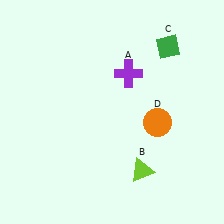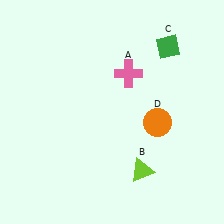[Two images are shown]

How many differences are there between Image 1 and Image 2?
There is 1 difference between the two images.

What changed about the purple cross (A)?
In Image 1, A is purple. In Image 2, it changed to pink.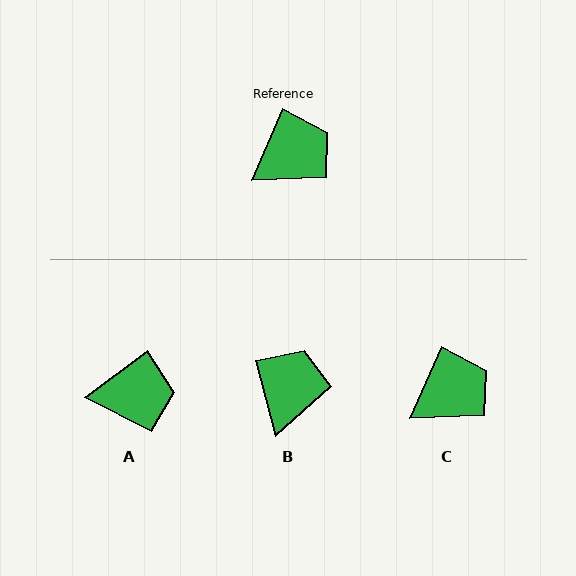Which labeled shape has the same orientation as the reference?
C.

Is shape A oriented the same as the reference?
No, it is off by about 29 degrees.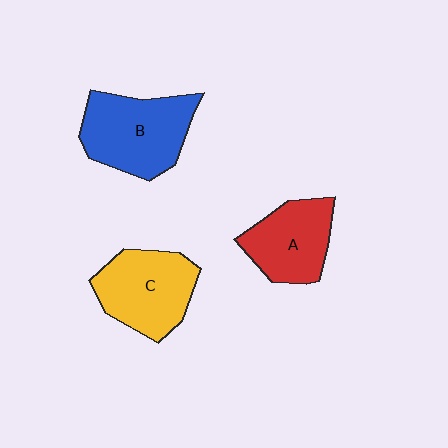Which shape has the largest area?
Shape B (blue).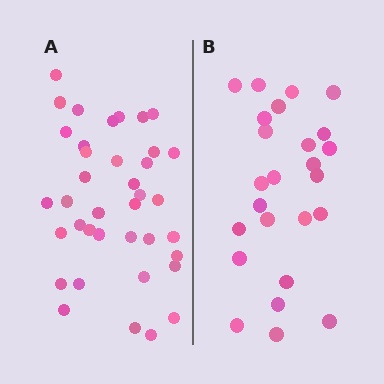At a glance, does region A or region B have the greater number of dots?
Region A (the left region) has more dots.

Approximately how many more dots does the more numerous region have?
Region A has approximately 15 more dots than region B.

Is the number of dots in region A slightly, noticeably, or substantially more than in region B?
Region A has substantially more. The ratio is roughly 1.5 to 1.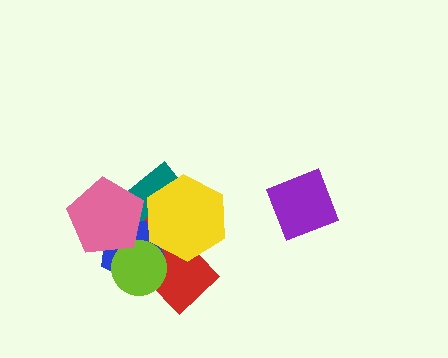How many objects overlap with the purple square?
0 objects overlap with the purple square.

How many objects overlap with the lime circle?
4 objects overlap with the lime circle.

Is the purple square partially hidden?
No, no other shape covers it.